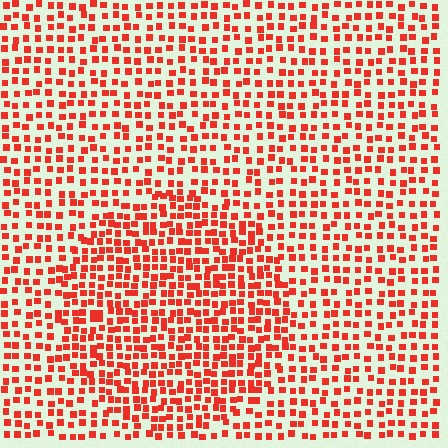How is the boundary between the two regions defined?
The boundary is defined by a change in element density (approximately 1.6x ratio). All elements are the same color, size, and shape.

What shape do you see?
I see a circle.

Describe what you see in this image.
The image contains small red elements arranged at two different densities. A circle-shaped region is visible where the elements are more densely packed than the surrounding area.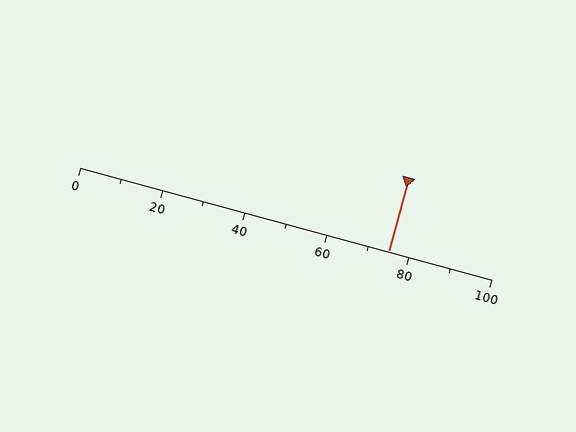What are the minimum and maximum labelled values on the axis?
The axis runs from 0 to 100.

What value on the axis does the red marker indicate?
The marker indicates approximately 75.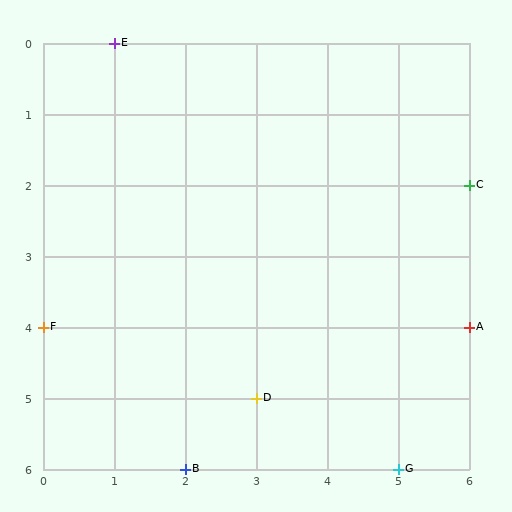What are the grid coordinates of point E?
Point E is at grid coordinates (1, 0).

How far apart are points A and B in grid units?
Points A and B are 4 columns and 2 rows apart (about 4.5 grid units diagonally).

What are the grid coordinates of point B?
Point B is at grid coordinates (2, 6).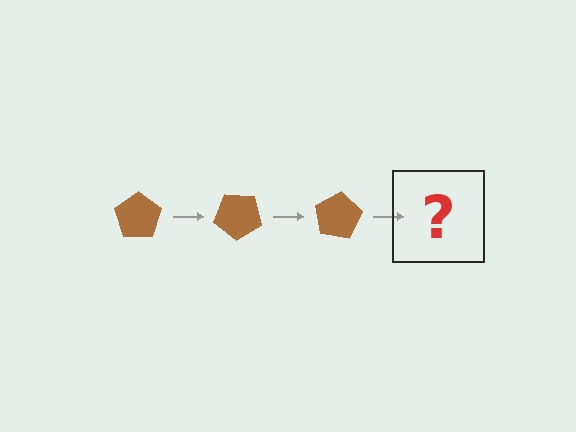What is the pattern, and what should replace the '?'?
The pattern is that the pentagon rotates 40 degrees each step. The '?' should be a brown pentagon rotated 120 degrees.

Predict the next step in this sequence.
The next step is a brown pentagon rotated 120 degrees.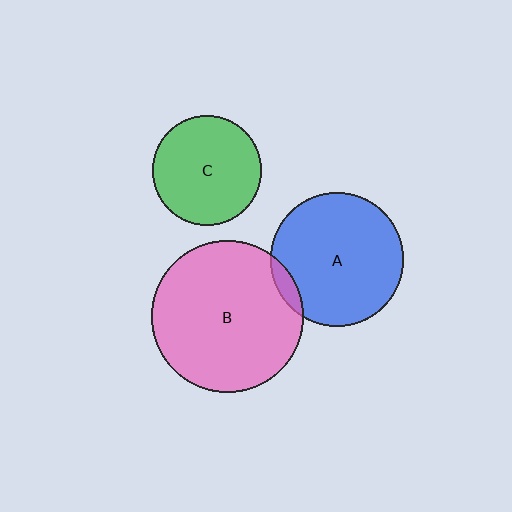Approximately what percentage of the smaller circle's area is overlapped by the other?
Approximately 5%.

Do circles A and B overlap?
Yes.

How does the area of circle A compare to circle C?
Approximately 1.5 times.